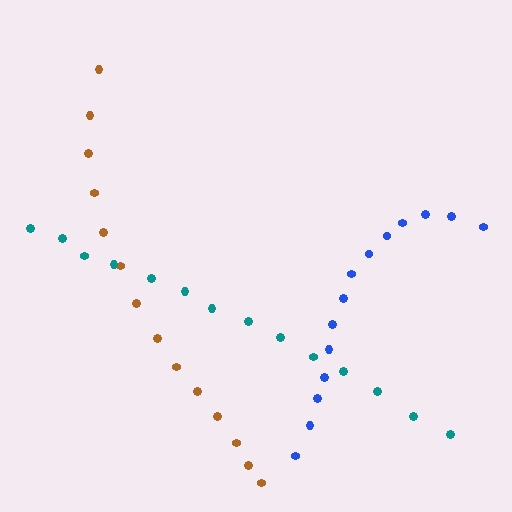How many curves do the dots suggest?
There are 3 distinct paths.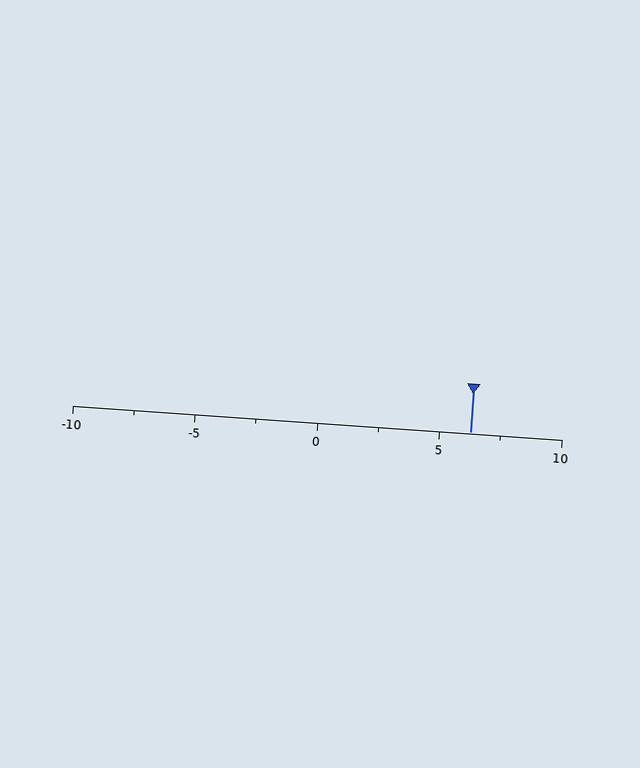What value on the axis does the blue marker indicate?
The marker indicates approximately 6.2.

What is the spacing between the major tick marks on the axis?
The major ticks are spaced 5 apart.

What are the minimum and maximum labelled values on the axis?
The axis runs from -10 to 10.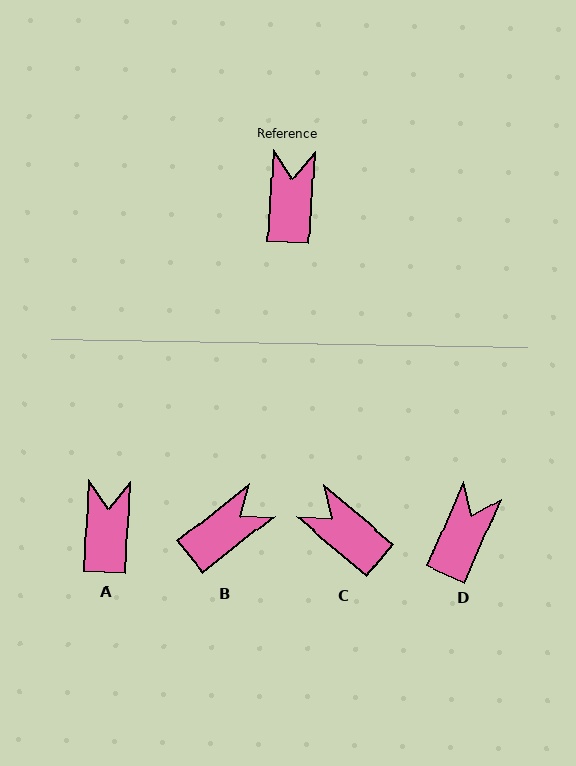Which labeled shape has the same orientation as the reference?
A.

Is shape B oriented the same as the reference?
No, it is off by about 48 degrees.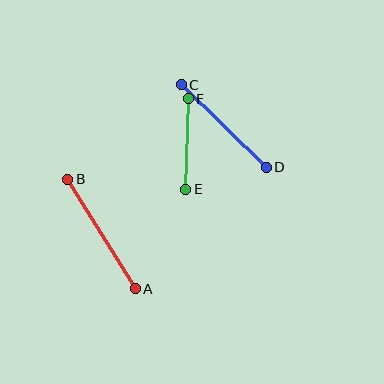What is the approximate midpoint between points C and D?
The midpoint is at approximately (224, 126) pixels.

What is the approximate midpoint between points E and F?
The midpoint is at approximately (187, 144) pixels.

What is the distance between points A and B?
The distance is approximately 129 pixels.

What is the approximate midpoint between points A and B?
The midpoint is at approximately (102, 234) pixels.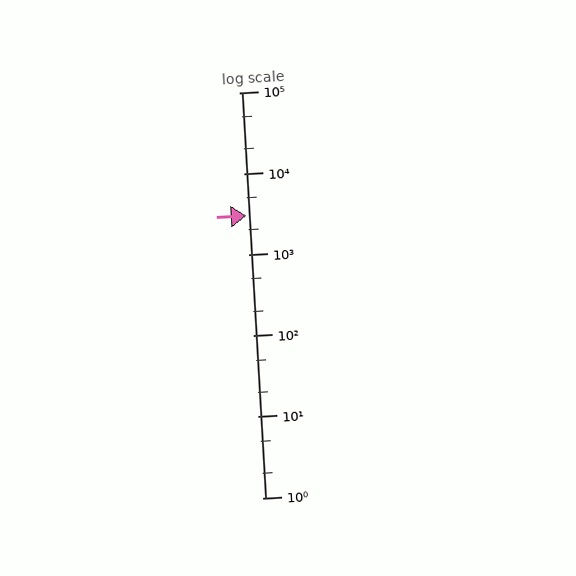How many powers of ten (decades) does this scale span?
The scale spans 5 decades, from 1 to 100000.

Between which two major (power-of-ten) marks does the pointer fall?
The pointer is between 1000 and 10000.